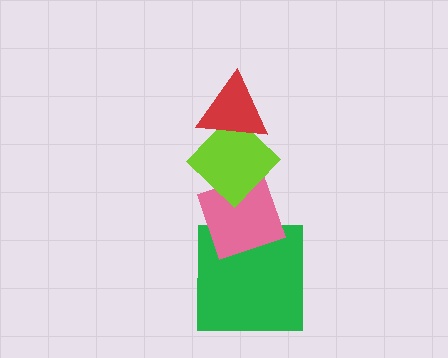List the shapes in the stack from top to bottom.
From top to bottom: the red triangle, the lime diamond, the pink diamond, the green square.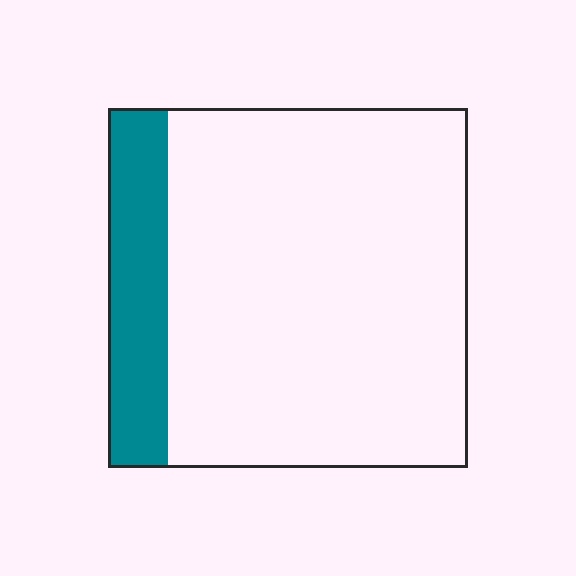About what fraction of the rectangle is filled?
About one sixth (1/6).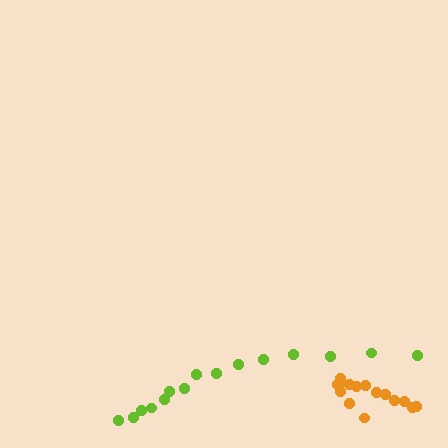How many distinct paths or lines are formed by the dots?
There are 2 distinct paths.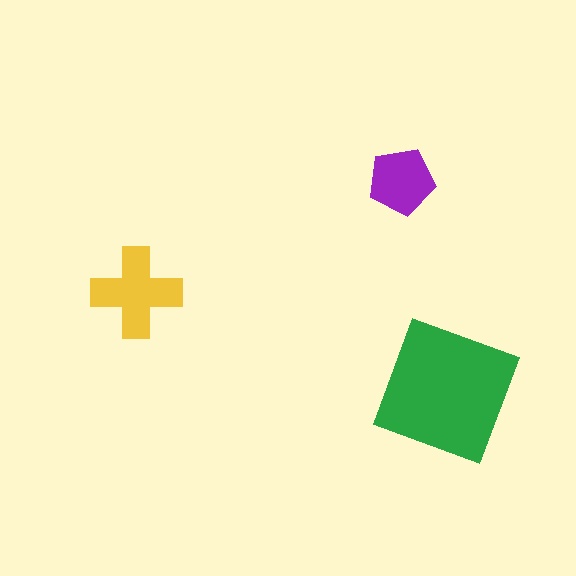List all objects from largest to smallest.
The green square, the yellow cross, the purple pentagon.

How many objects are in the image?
There are 3 objects in the image.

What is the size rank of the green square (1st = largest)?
1st.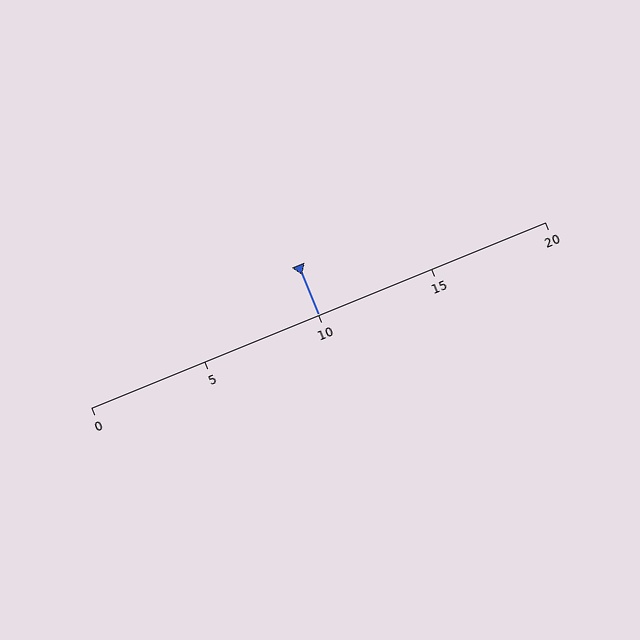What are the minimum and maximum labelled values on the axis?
The axis runs from 0 to 20.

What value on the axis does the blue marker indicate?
The marker indicates approximately 10.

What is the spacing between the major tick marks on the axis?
The major ticks are spaced 5 apart.